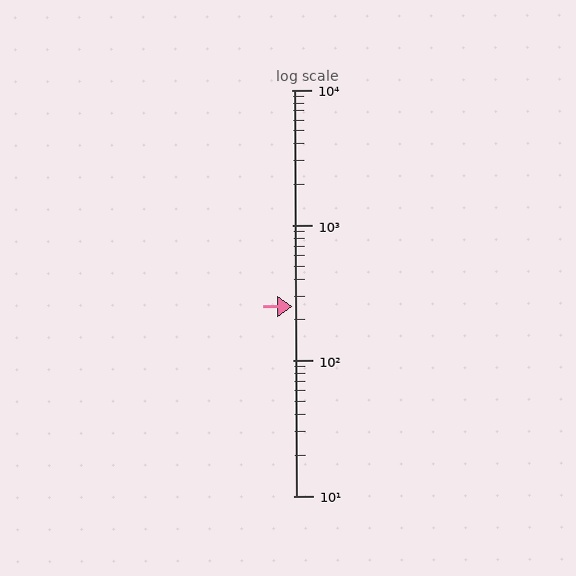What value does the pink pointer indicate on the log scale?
The pointer indicates approximately 250.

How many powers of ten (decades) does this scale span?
The scale spans 3 decades, from 10 to 10000.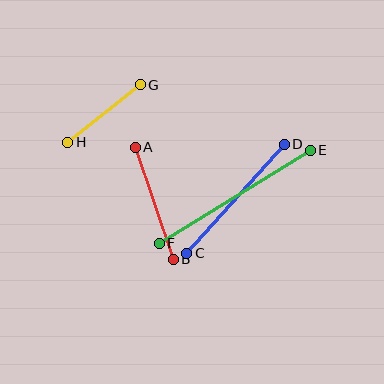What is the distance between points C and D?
The distance is approximately 146 pixels.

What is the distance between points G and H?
The distance is approximately 93 pixels.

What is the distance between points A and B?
The distance is approximately 119 pixels.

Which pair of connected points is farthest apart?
Points E and F are farthest apart.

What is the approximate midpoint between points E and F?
The midpoint is at approximately (235, 197) pixels.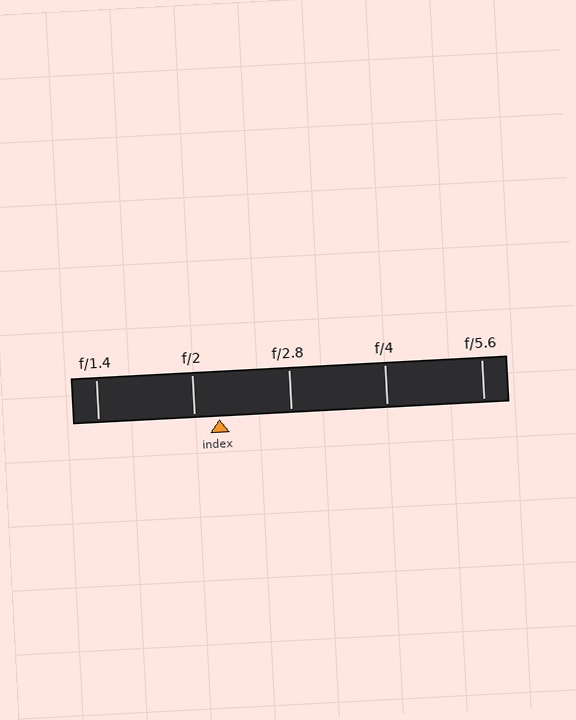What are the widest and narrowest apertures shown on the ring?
The widest aperture shown is f/1.4 and the narrowest is f/5.6.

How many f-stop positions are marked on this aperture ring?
There are 5 f-stop positions marked.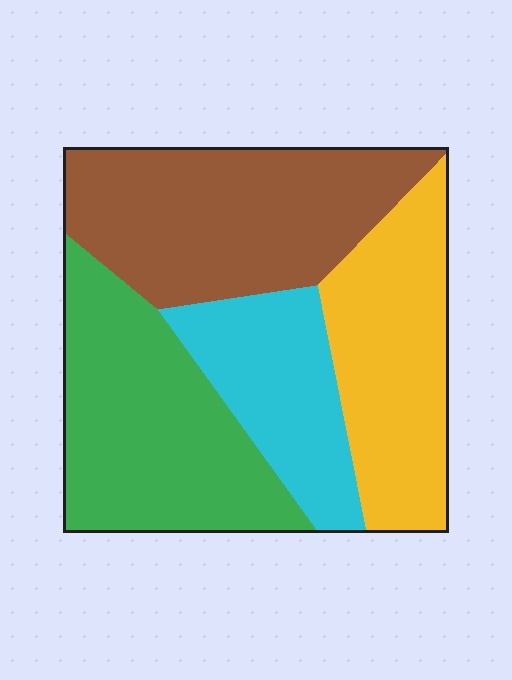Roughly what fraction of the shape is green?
Green covers roughly 30% of the shape.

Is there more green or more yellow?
Green.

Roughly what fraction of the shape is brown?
Brown covers roughly 30% of the shape.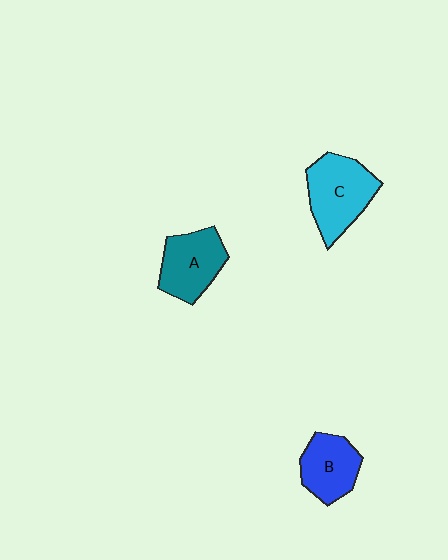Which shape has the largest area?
Shape C (cyan).